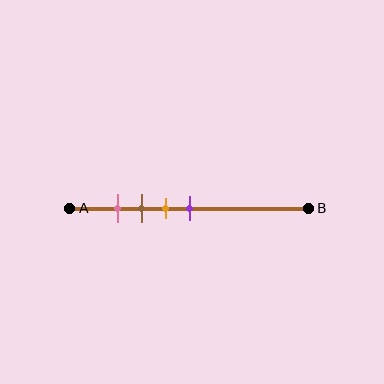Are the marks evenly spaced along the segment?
Yes, the marks are approximately evenly spaced.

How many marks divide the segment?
There are 4 marks dividing the segment.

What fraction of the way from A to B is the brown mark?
The brown mark is approximately 30% (0.3) of the way from A to B.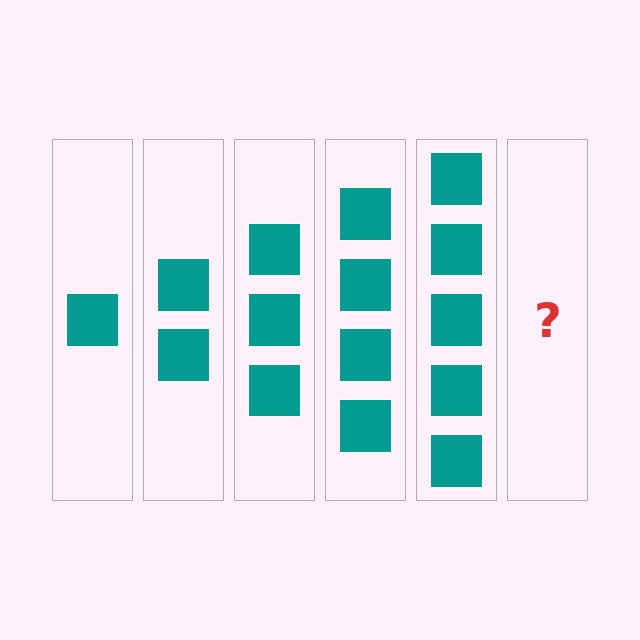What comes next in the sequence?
The next element should be 6 squares.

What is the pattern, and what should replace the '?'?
The pattern is that each step adds one more square. The '?' should be 6 squares.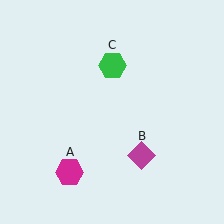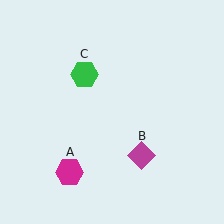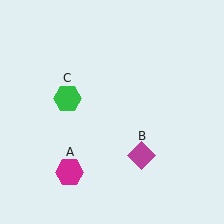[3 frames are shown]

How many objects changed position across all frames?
1 object changed position: green hexagon (object C).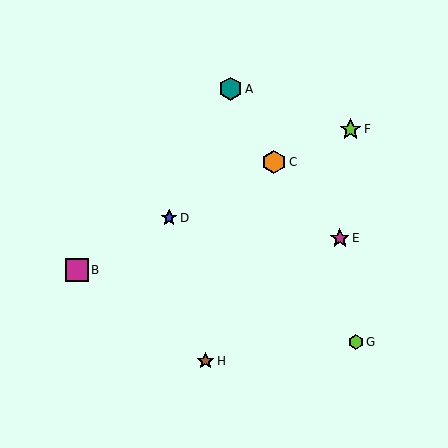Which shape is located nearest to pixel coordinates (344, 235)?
The magenta star (labeled E) at (340, 238) is nearest to that location.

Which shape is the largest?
The orange hexagon (labeled C) is the largest.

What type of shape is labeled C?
Shape C is an orange hexagon.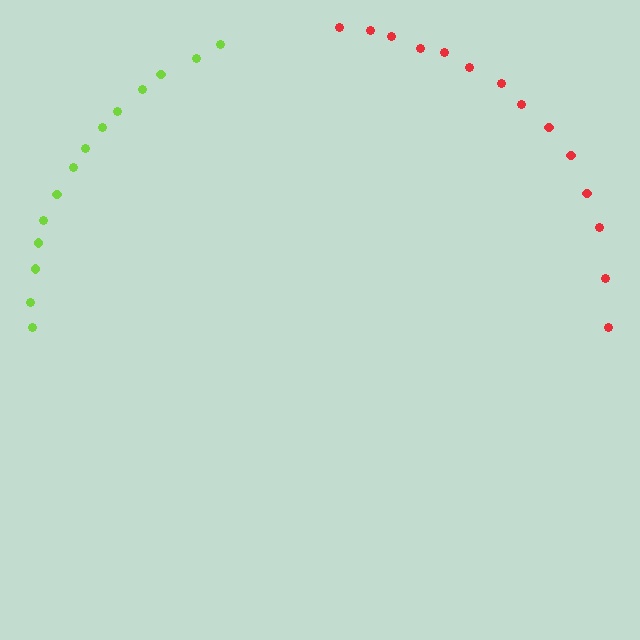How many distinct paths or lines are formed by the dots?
There are 2 distinct paths.